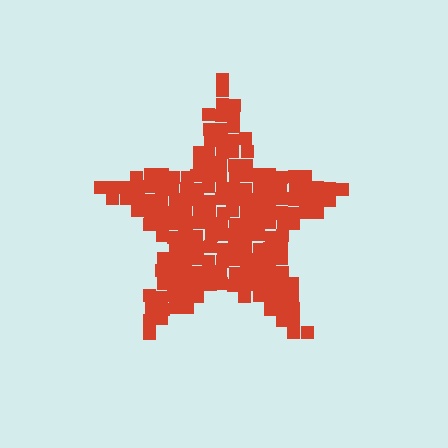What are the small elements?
The small elements are squares.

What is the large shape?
The large shape is a star.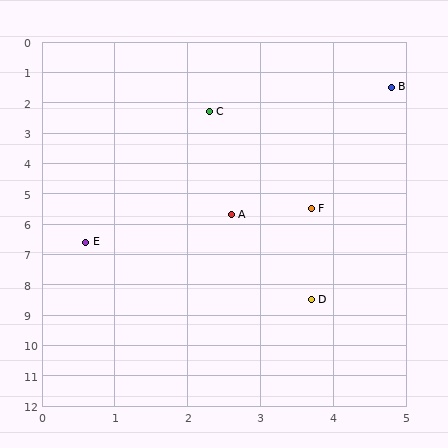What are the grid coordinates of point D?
Point D is at approximately (3.7, 8.5).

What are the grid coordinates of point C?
Point C is at approximately (2.3, 2.3).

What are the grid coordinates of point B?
Point B is at approximately (4.8, 1.5).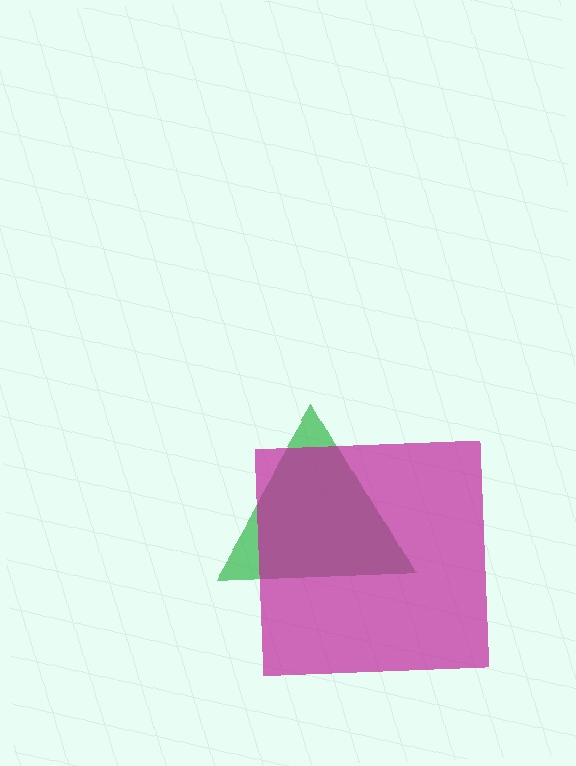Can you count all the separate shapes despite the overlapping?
Yes, there are 2 separate shapes.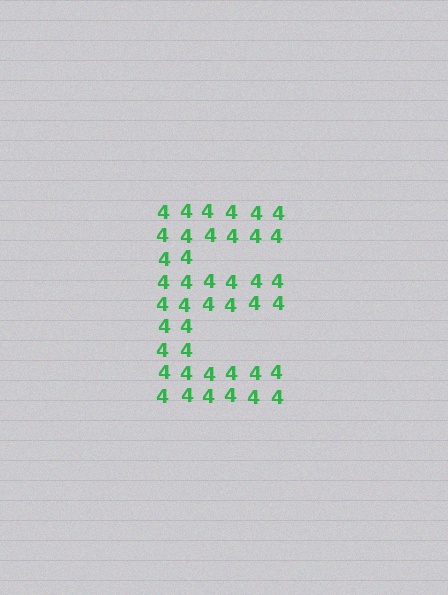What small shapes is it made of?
It is made of small digit 4's.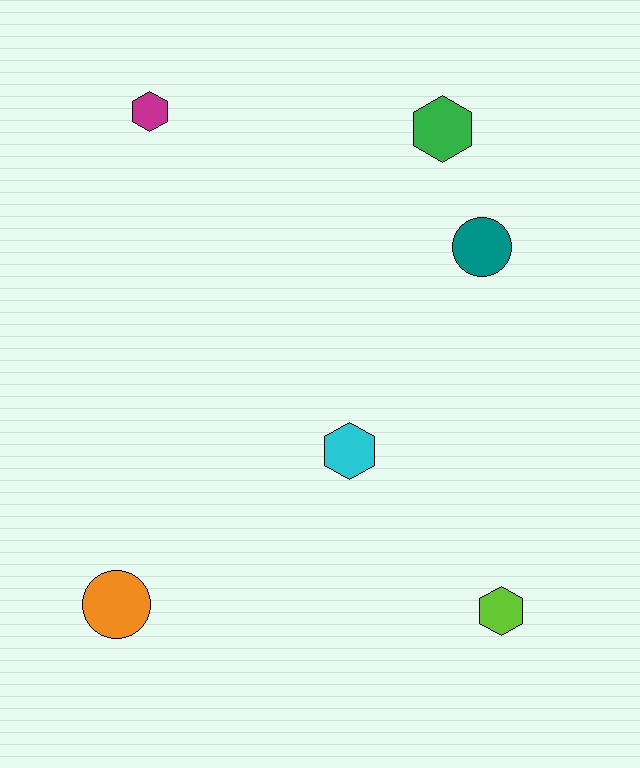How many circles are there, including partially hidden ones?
There are 2 circles.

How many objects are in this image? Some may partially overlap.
There are 6 objects.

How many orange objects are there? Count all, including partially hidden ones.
There is 1 orange object.